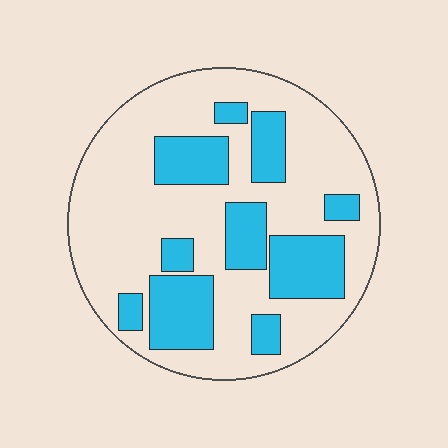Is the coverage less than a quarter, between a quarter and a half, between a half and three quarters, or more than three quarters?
Between a quarter and a half.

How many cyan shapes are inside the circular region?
10.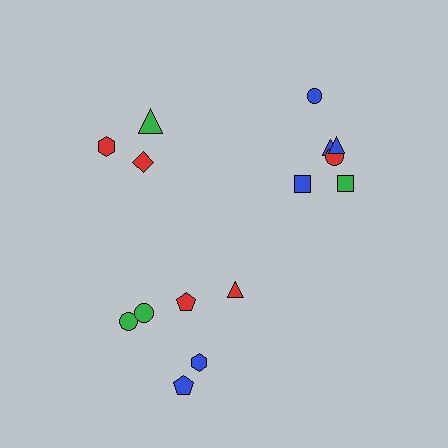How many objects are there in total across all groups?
There are 15 objects.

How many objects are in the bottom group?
There are 6 objects.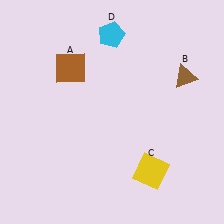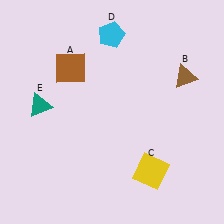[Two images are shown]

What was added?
A teal triangle (E) was added in Image 2.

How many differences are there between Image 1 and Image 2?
There is 1 difference between the two images.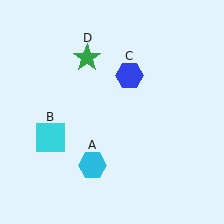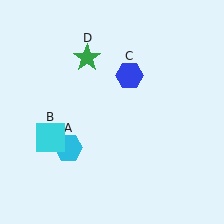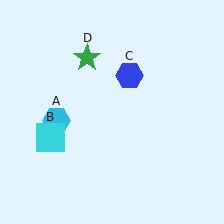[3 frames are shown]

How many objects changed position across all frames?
1 object changed position: cyan hexagon (object A).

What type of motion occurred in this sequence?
The cyan hexagon (object A) rotated clockwise around the center of the scene.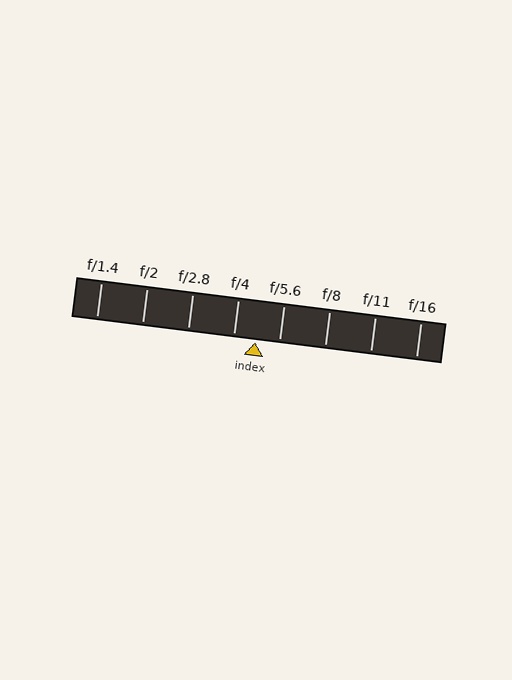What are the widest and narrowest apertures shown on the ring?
The widest aperture shown is f/1.4 and the narrowest is f/16.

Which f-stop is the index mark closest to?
The index mark is closest to f/4.